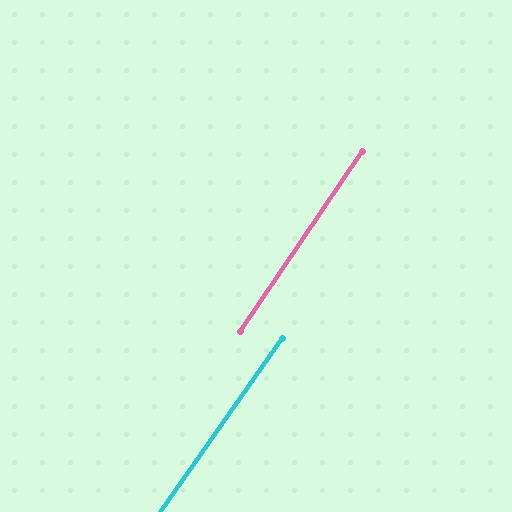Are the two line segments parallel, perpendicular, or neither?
Parallel — their directions differ by only 1.1°.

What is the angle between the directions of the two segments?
Approximately 1 degree.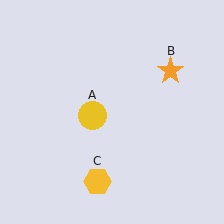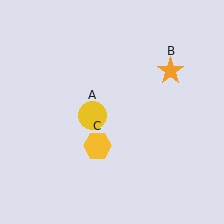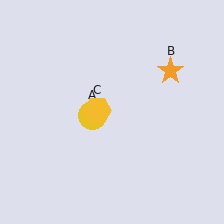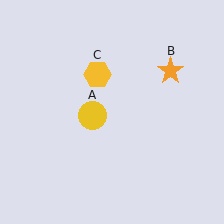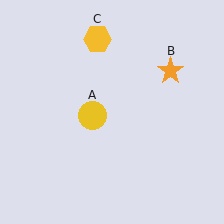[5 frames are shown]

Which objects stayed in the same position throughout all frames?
Yellow circle (object A) and orange star (object B) remained stationary.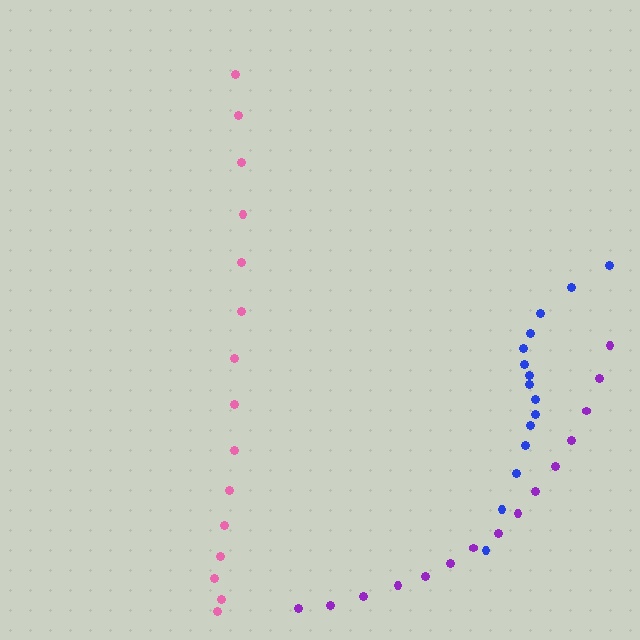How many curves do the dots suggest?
There are 3 distinct paths.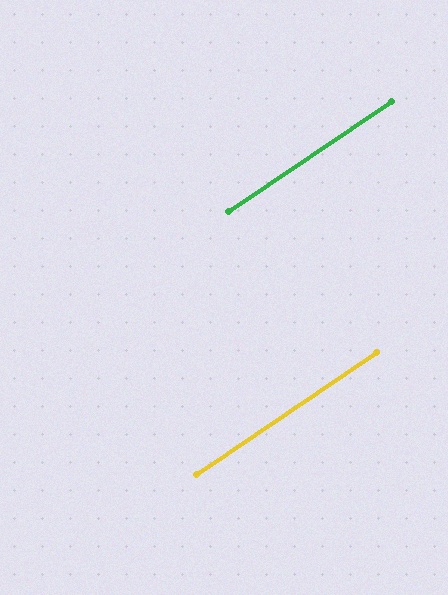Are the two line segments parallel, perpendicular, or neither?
Parallel — their directions differ by only 0.3°.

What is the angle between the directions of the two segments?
Approximately 0 degrees.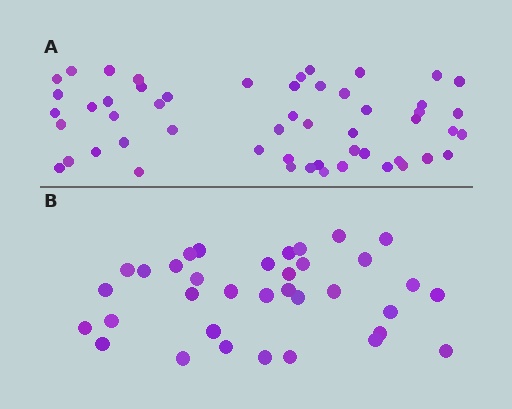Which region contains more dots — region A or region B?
Region A (the top region) has more dots.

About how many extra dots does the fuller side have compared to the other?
Region A has approximately 20 more dots than region B.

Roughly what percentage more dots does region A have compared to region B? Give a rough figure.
About 50% more.